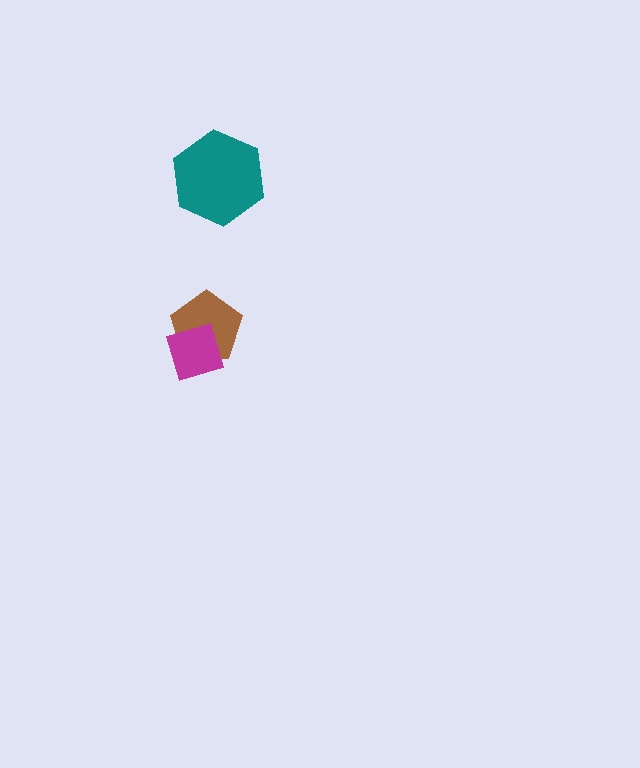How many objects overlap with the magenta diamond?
1 object overlaps with the magenta diamond.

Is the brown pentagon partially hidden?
Yes, it is partially covered by another shape.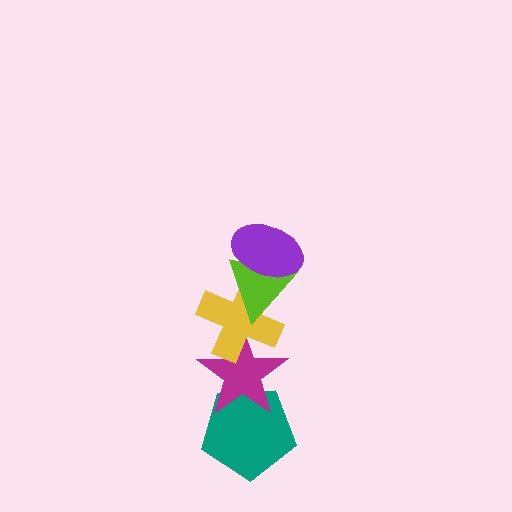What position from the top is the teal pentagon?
The teal pentagon is 5th from the top.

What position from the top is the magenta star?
The magenta star is 4th from the top.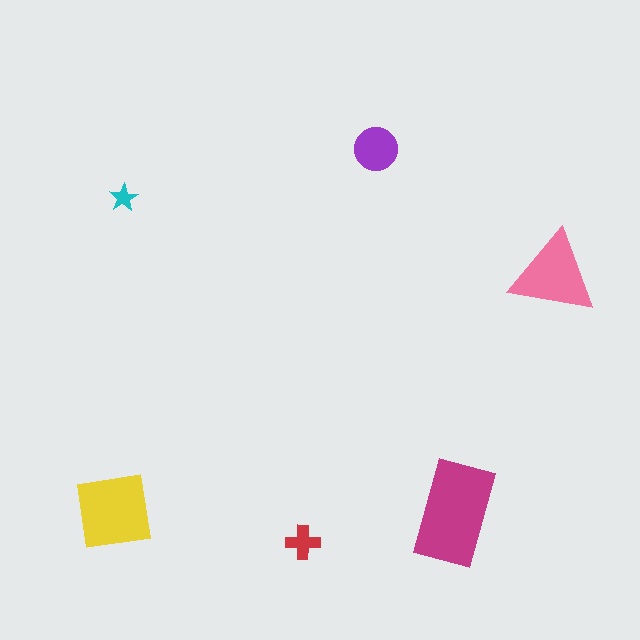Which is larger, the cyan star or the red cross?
The red cross.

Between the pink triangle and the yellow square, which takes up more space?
The yellow square.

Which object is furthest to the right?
The pink triangle is rightmost.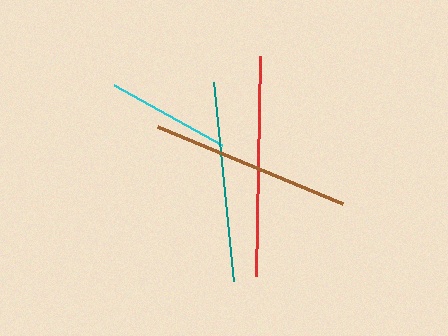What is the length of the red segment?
The red segment is approximately 220 pixels long.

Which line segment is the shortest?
The cyan line is the shortest at approximately 124 pixels.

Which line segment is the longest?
The red line is the longest at approximately 220 pixels.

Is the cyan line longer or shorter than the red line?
The red line is longer than the cyan line.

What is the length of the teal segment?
The teal segment is approximately 199 pixels long.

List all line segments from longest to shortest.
From longest to shortest: red, brown, teal, cyan.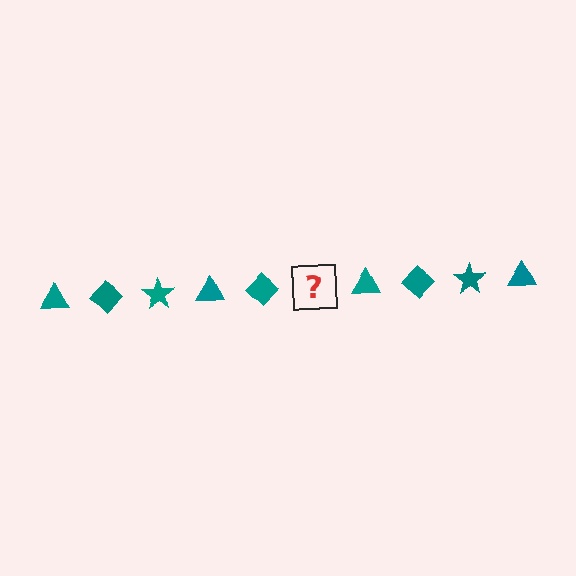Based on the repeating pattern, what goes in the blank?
The blank should be a teal star.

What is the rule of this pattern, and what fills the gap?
The rule is that the pattern cycles through triangle, diamond, star shapes in teal. The gap should be filled with a teal star.